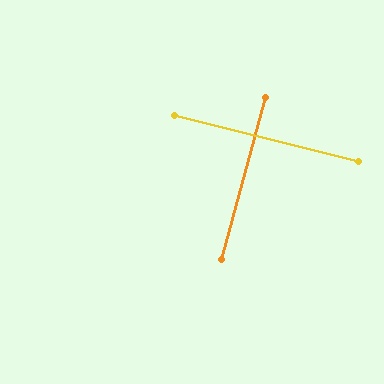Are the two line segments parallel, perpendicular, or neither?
Perpendicular — they meet at approximately 89°.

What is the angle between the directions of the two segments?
Approximately 89 degrees.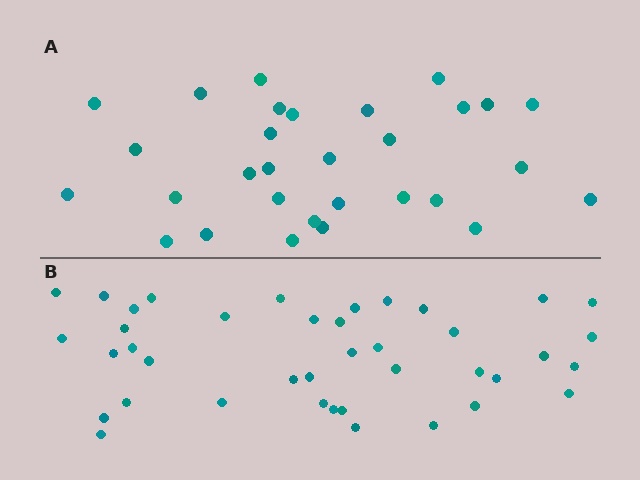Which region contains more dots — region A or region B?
Region B (the bottom region) has more dots.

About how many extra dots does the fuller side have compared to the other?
Region B has roughly 10 or so more dots than region A.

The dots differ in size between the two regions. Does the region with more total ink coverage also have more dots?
No. Region A has more total ink coverage because its dots are larger, but region B actually contains more individual dots. Total area can be misleading — the number of items is what matters here.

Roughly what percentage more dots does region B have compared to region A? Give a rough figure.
About 35% more.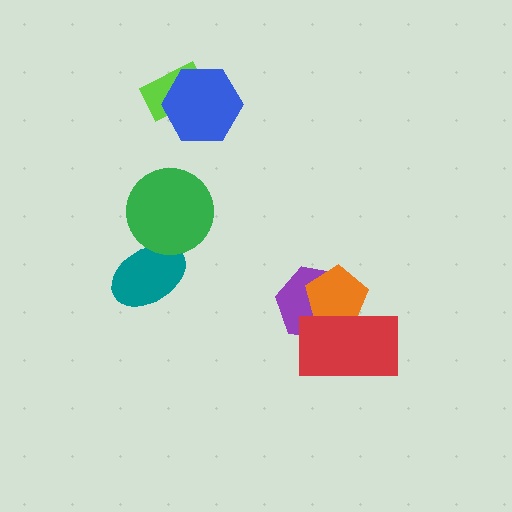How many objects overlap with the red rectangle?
2 objects overlap with the red rectangle.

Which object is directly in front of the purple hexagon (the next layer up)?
The orange pentagon is directly in front of the purple hexagon.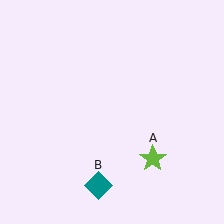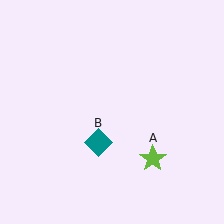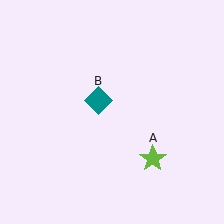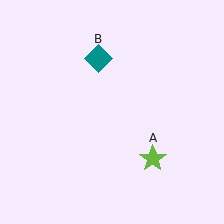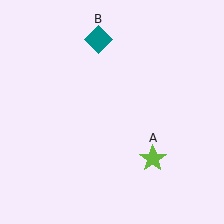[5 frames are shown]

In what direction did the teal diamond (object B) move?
The teal diamond (object B) moved up.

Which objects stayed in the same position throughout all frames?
Lime star (object A) remained stationary.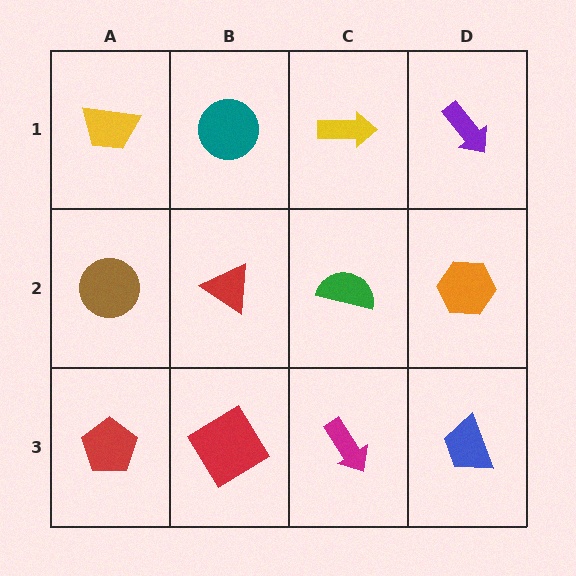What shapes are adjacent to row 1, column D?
An orange hexagon (row 2, column D), a yellow arrow (row 1, column C).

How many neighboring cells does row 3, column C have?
3.